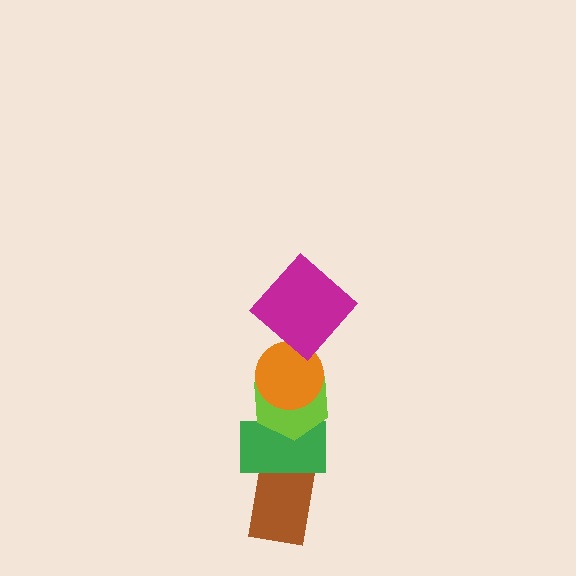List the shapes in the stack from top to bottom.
From top to bottom: the magenta diamond, the orange circle, the lime hexagon, the green rectangle, the brown rectangle.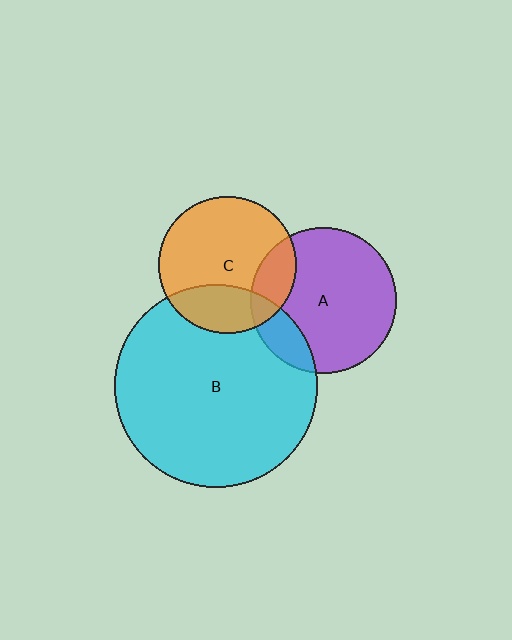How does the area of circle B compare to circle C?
Approximately 2.2 times.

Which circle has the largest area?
Circle B (cyan).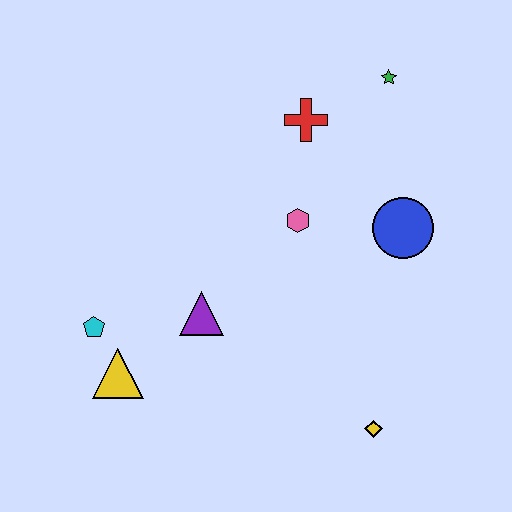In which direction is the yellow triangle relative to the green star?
The yellow triangle is below the green star.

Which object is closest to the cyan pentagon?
The yellow triangle is closest to the cyan pentagon.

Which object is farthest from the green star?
The yellow triangle is farthest from the green star.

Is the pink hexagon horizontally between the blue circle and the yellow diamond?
No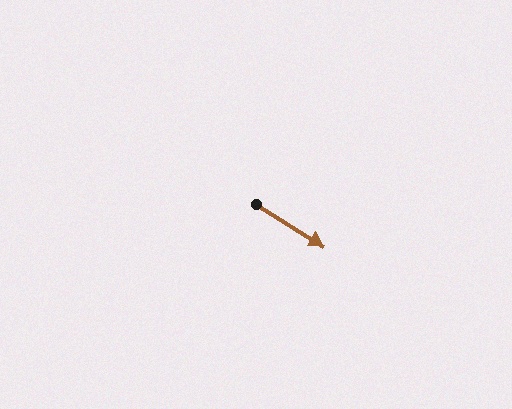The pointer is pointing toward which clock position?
Roughly 4 o'clock.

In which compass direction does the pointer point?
Southeast.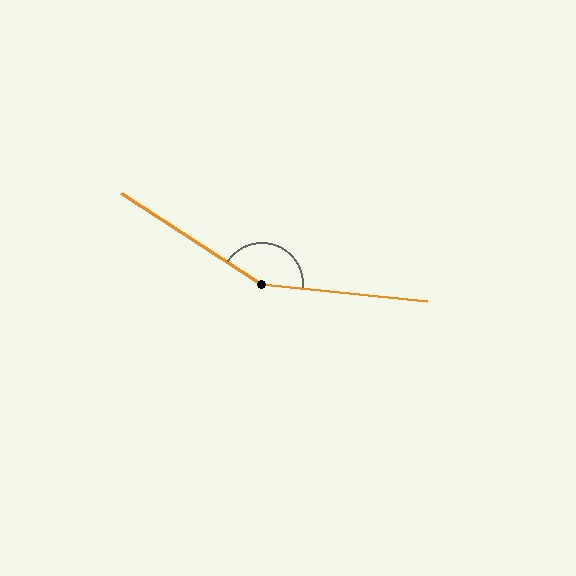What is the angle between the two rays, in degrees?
Approximately 153 degrees.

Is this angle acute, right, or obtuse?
It is obtuse.